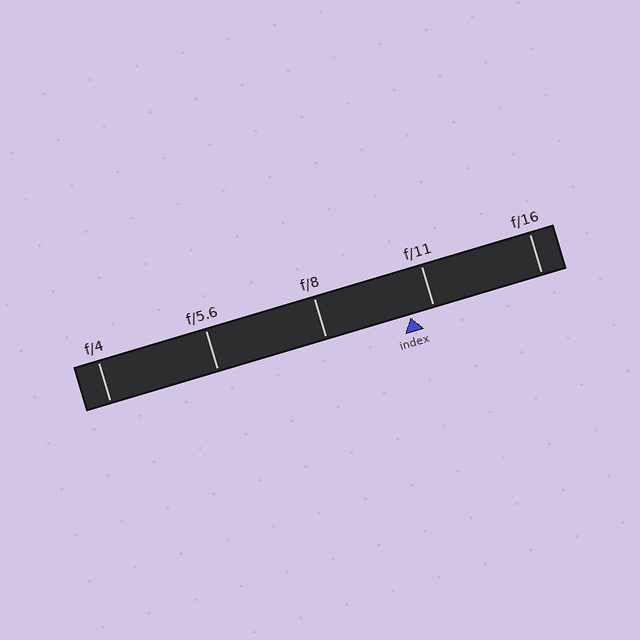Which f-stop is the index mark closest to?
The index mark is closest to f/11.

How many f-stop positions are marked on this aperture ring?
There are 5 f-stop positions marked.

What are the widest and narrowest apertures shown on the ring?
The widest aperture shown is f/4 and the narrowest is f/16.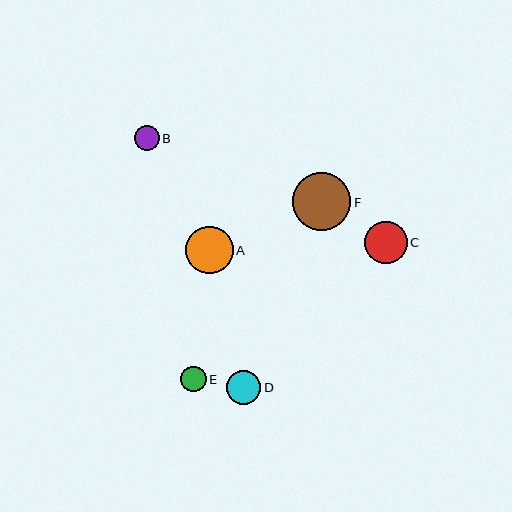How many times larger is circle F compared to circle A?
Circle F is approximately 1.2 times the size of circle A.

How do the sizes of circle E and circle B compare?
Circle E and circle B are approximately the same size.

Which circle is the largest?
Circle F is the largest with a size of approximately 58 pixels.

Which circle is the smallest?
Circle B is the smallest with a size of approximately 25 pixels.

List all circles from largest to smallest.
From largest to smallest: F, A, C, D, E, B.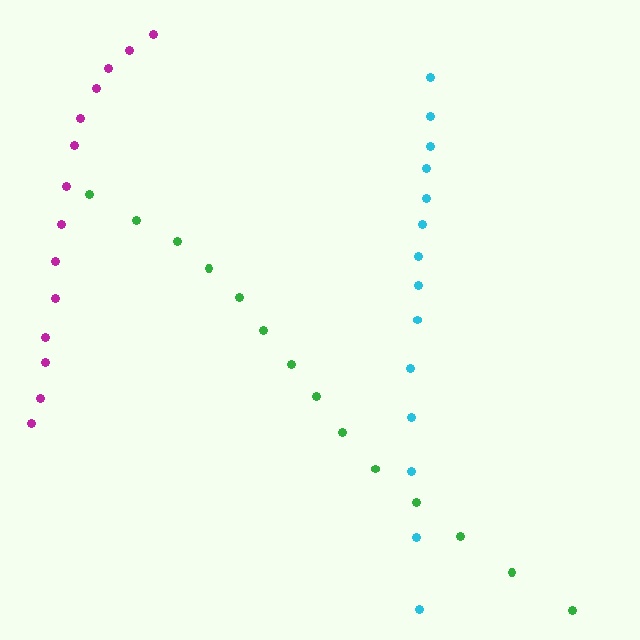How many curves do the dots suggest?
There are 3 distinct paths.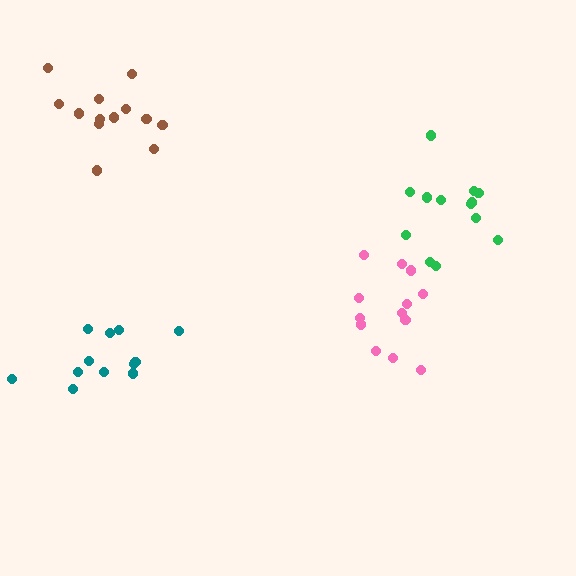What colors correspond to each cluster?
The clusters are colored: teal, green, brown, pink.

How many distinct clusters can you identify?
There are 4 distinct clusters.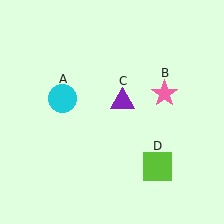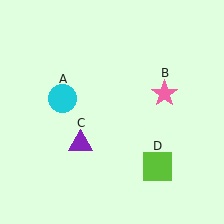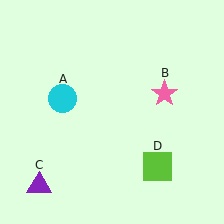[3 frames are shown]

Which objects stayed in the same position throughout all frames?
Cyan circle (object A) and pink star (object B) and lime square (object D) remained stationary.